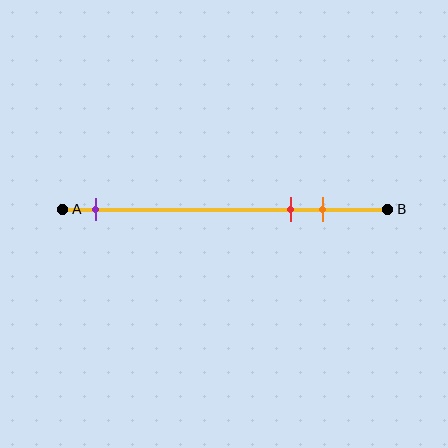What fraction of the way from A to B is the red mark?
The red mark is approximately 70% (0.7) of the way from A to B.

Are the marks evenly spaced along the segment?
No, the marks are not evenly spaced.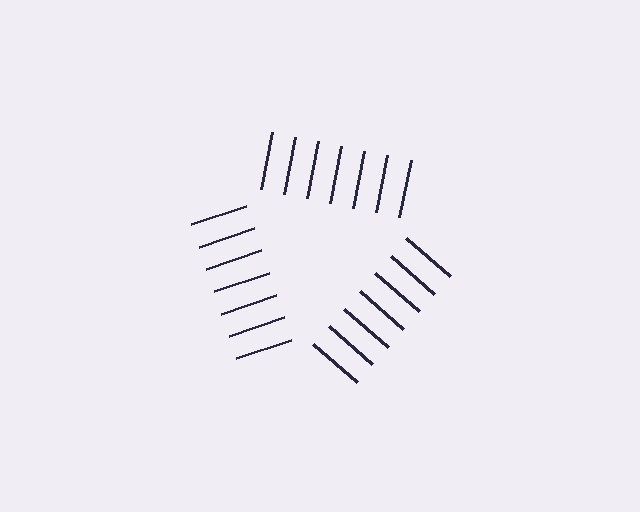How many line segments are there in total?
21 — 7 along each of the 3 edges.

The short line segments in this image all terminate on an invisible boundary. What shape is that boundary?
An illusory triangle — the line segments terminate on its edges but no continuous stroke is drawn.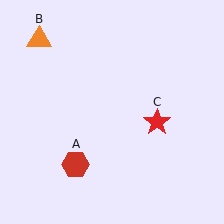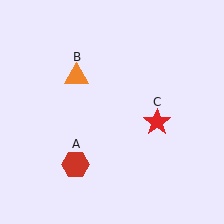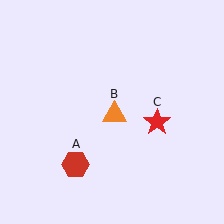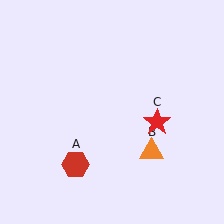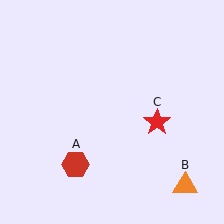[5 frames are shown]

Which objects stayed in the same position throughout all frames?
Red hexagon (object A) and red star (object C) remained stationary.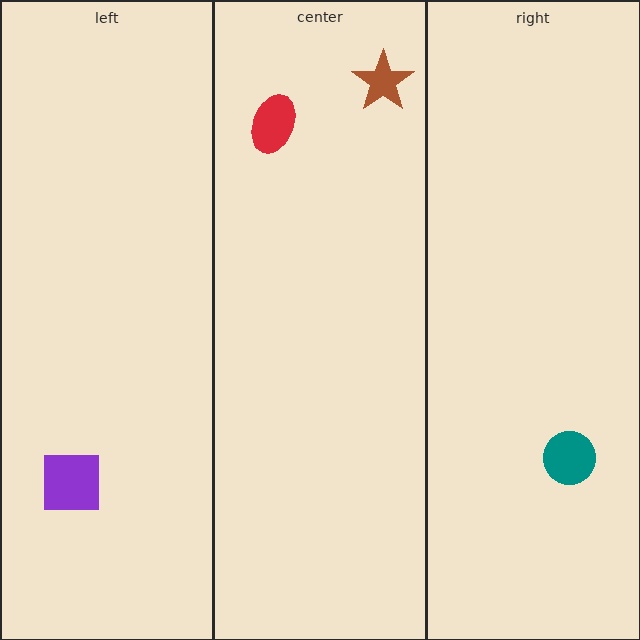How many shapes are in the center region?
2.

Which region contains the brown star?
The center region.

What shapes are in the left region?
The purple square.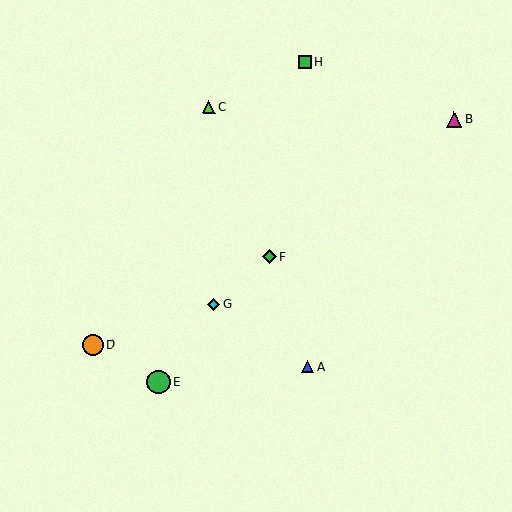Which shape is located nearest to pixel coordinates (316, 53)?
The green square (labeled H) at (305, 62) is nearest to that location.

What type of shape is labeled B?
Shape B is a magenta triangle.